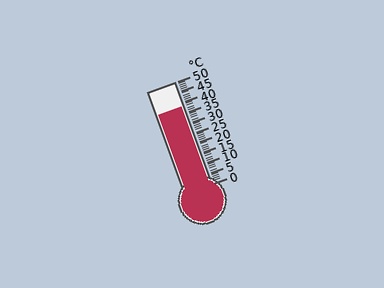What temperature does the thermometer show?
The thermometer shows approximately 38°C.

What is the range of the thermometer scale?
The thermometer scale ranges from 0°C to 50°C.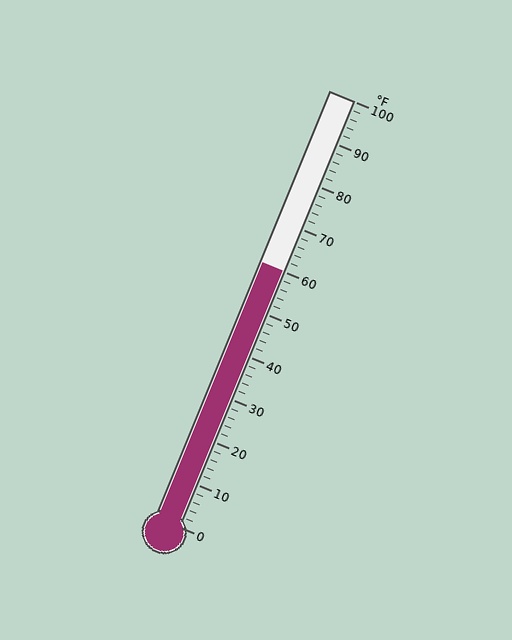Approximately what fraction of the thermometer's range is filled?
The thermometer is filled to approximately 60% of its range.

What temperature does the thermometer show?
The thermometer shows approximately 60°F.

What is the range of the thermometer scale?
The thermometer scale ranges from 0°F to 100°F.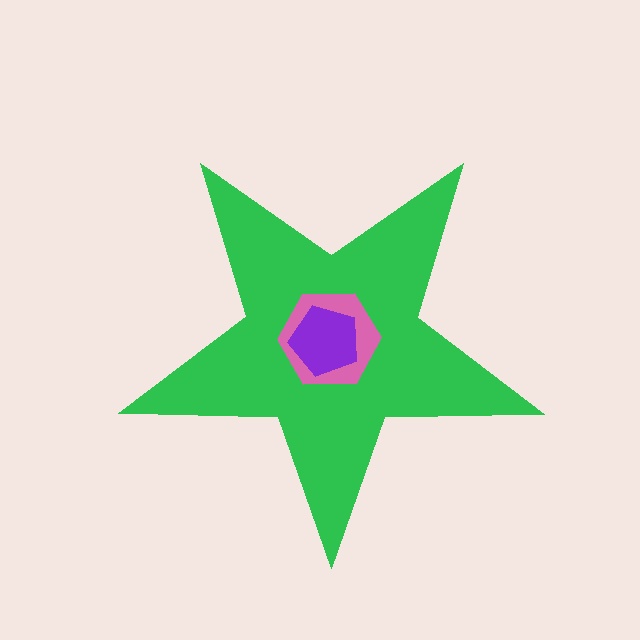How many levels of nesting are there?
3.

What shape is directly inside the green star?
The pink hexagon.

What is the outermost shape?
The green star.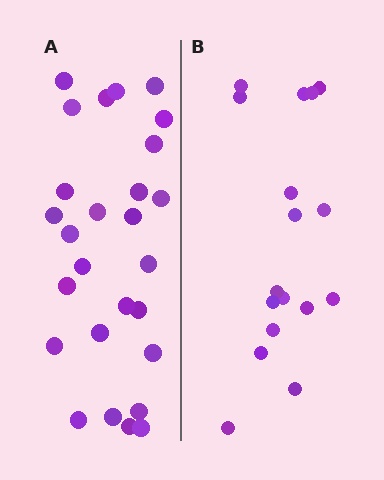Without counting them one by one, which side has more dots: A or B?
Region A (the left region) has more dots.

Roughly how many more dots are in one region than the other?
Region A has roughly 10 or so more dots than region B.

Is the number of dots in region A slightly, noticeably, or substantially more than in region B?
Region A has substantially more. The ratio is roughly 1.6 to 1.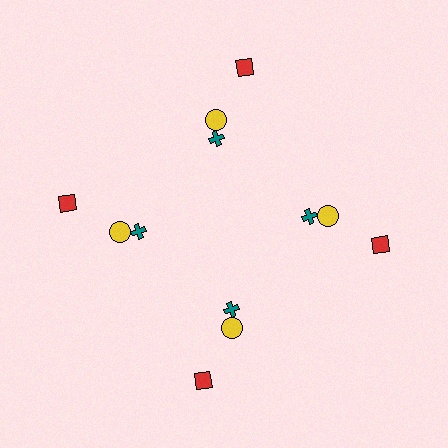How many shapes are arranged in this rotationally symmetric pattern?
There are 12 shapes, arranged in 4 groups of 3.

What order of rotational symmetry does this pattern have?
This pattern has 4-fold rotational symmetry.